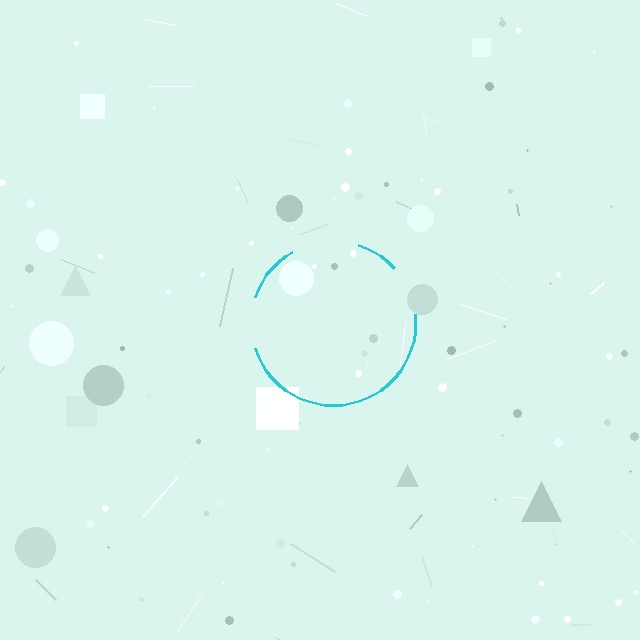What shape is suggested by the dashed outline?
The dashed outline suggests a circle.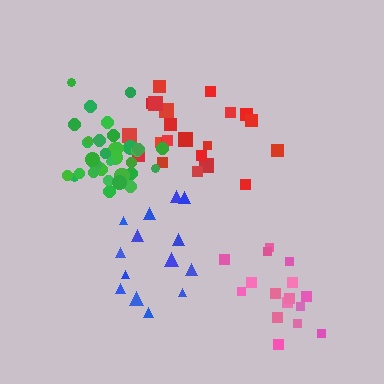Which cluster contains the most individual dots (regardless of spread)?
Green (34).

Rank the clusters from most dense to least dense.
green, red, pink, blue.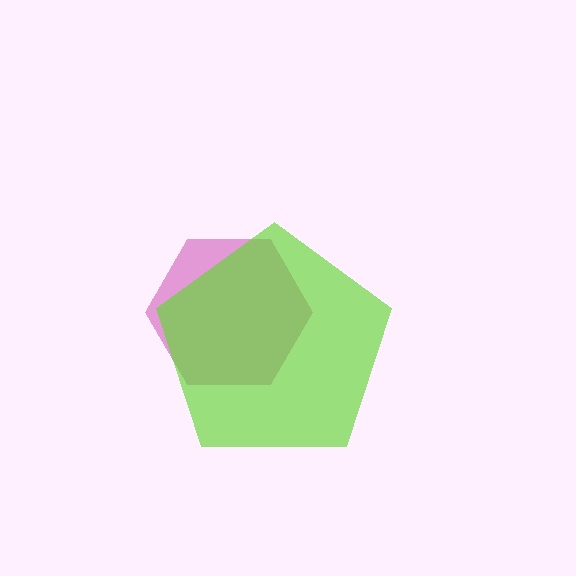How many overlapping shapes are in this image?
There are 2 overlapping shapes in the image.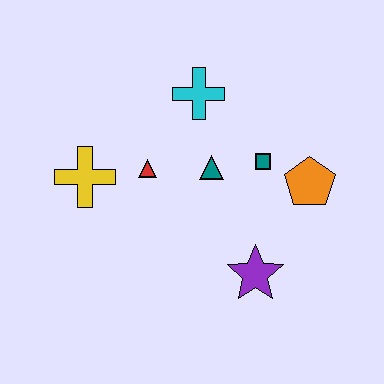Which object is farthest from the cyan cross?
The purple star is farthest from the cyan cross.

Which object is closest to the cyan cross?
The teal triangle is closest to the cyan cross.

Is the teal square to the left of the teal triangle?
No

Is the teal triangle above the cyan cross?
No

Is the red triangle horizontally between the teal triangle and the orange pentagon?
No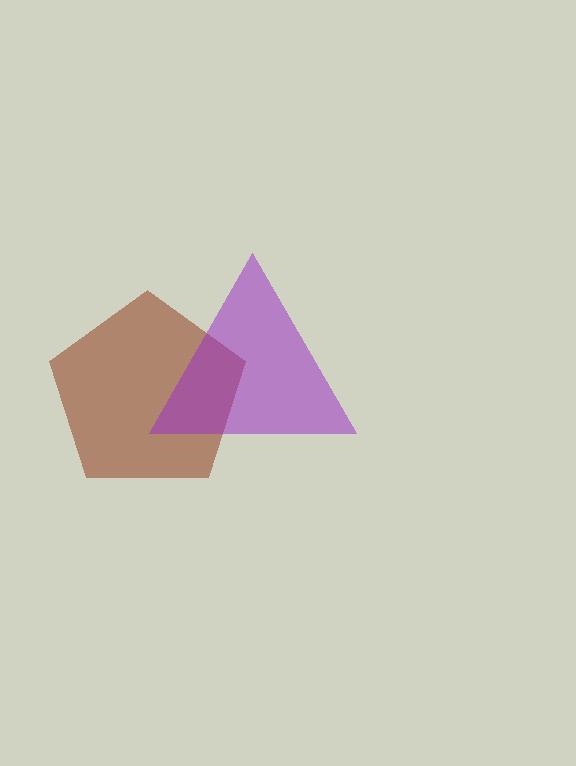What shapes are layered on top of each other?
The layered shapes are: a brown pentagon, a purple triangle.